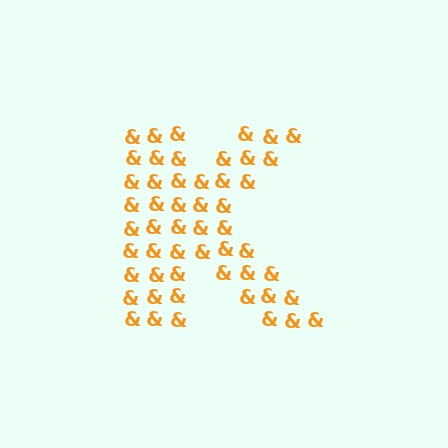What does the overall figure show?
The overall figure shows the letter K.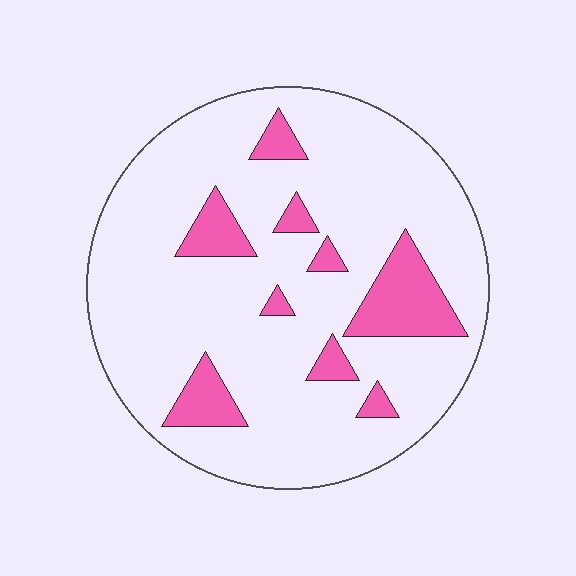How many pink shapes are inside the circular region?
9.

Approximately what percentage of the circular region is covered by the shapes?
Approximately 15%.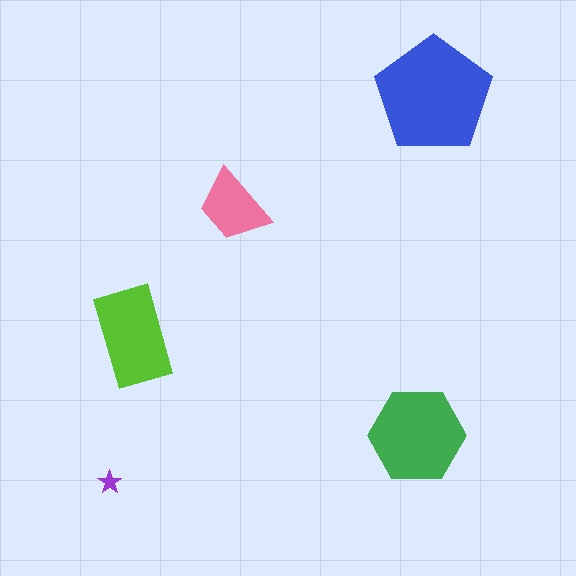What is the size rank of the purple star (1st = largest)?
5th.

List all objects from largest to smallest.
The blue pentagon, the green hexagon, the lime rectangle, the pink trapezoid, the purple star.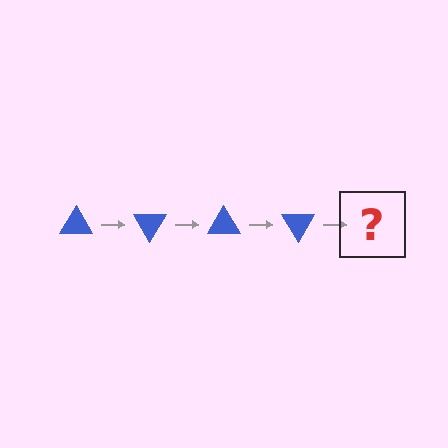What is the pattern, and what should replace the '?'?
The pattern is that the triangle rotates 60 degrees each step. The '?' should be a blue triangle rotated 240 degrees.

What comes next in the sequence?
The next element should be a blue triangle rotated 240 degrees.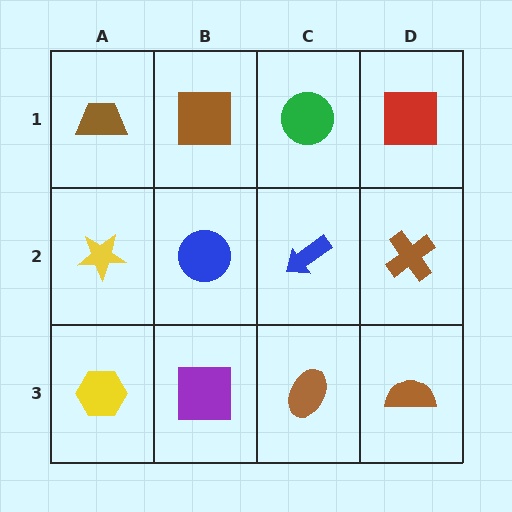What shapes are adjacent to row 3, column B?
A blue circle (row 2, column B), a yellow hexagon (row 3, column A), a brown ellipse (row 3, column C).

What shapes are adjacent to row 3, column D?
A brown cross (row 2, column D), a brown ellipse (row 3, column C).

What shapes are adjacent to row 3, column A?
A yellow star (row 2, column A), a purple square (row 3, column B).